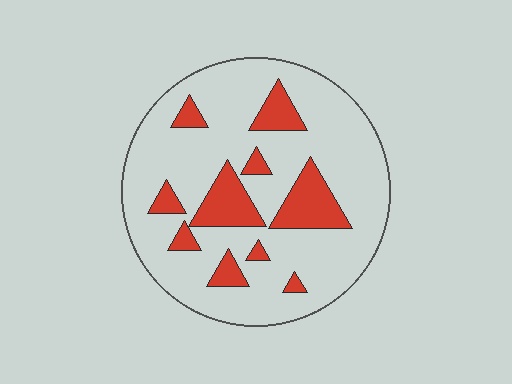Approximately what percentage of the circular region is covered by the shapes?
Approximately 20%.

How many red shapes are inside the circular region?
10.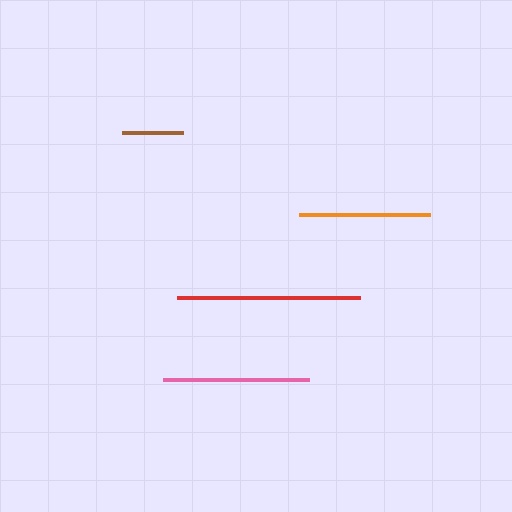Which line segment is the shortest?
The brown line is the shortest at approximately 61 pixels.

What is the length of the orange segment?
The orange segment is approximately 130 pixels long.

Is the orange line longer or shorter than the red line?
The red line is longer than the orange line.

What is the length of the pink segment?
The pink segment is approximately 146 pixels long.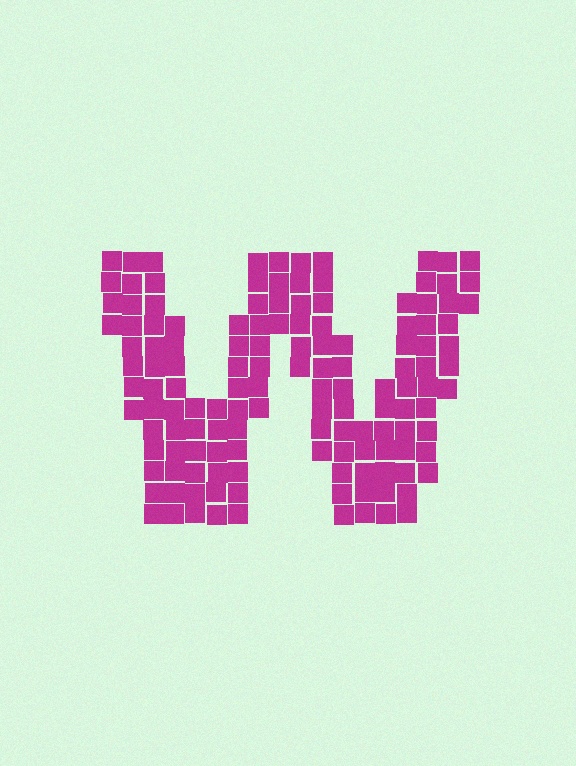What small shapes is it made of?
It is made of small squares.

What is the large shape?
The large shape is the letter W.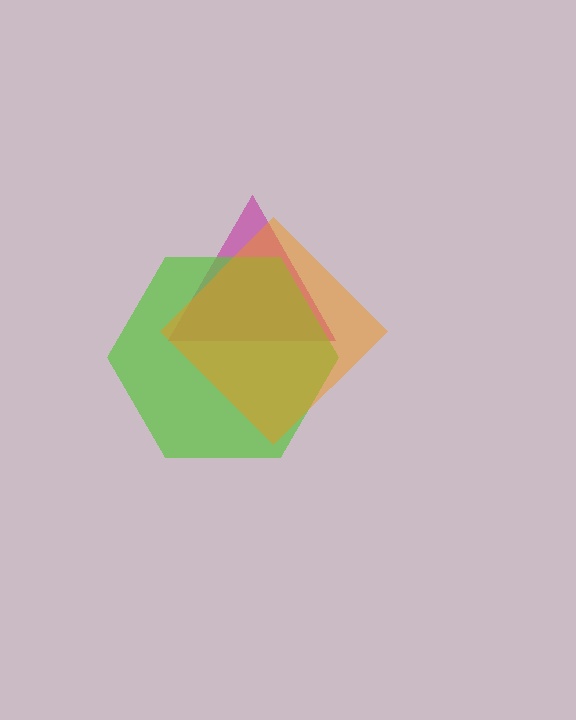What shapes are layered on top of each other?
The layered shapes are: a magenta triangle, a lime hexagon, an orange diamond.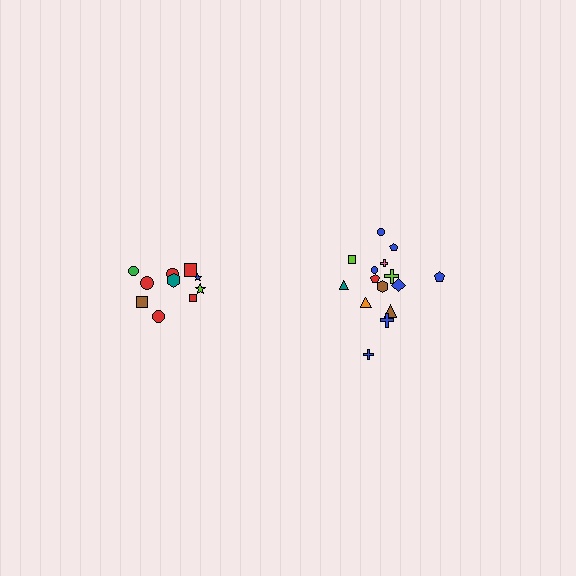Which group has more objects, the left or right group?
The right group.